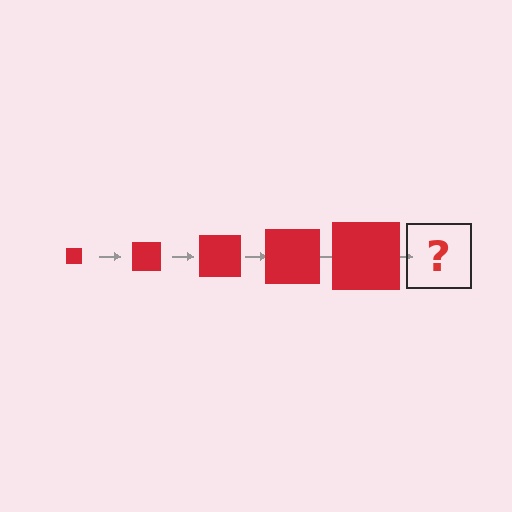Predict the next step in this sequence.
The next step is a red square, larger than the previous one.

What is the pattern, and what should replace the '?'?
The pattern is that the square gets progressively larger each step. The '?' should be a red square, larger than the previous one.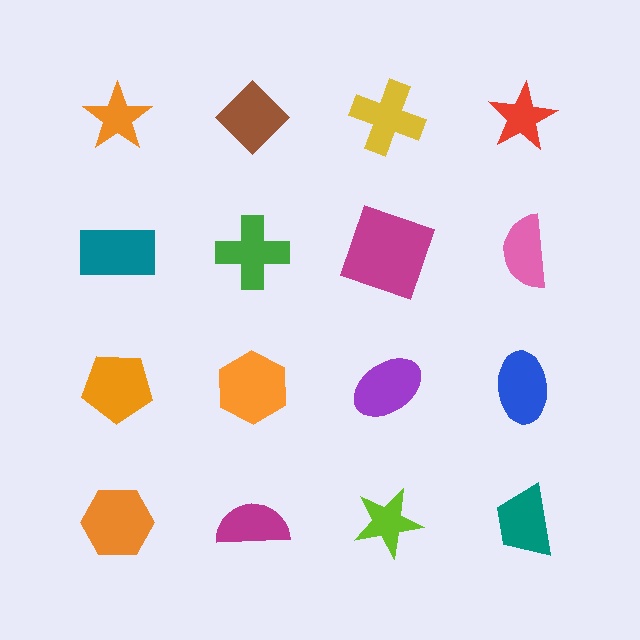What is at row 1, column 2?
A brown diamond.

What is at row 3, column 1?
An orange pentagon.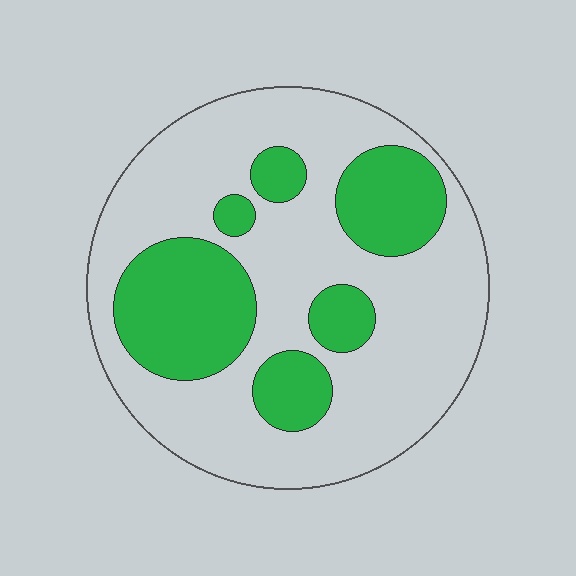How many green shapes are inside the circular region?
6.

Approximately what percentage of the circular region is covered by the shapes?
Approximately 30%.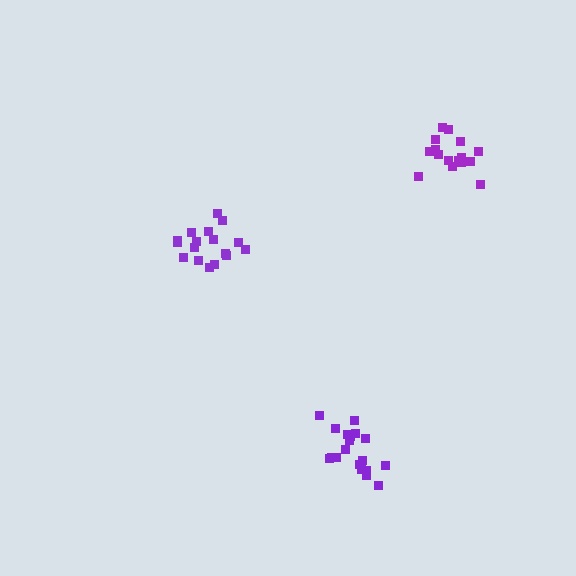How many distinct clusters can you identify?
There are 3 distinct clusters.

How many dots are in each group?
Group 1: 19 dots, Group 2: 17 dots, Group 3: 17 dots (53 total).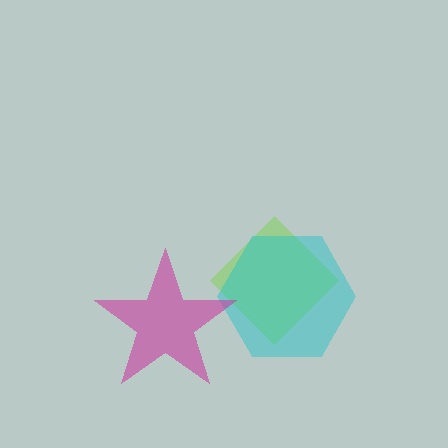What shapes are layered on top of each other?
The layered shapes are: a lime diamond, a cyan hexagon, a magenta star.